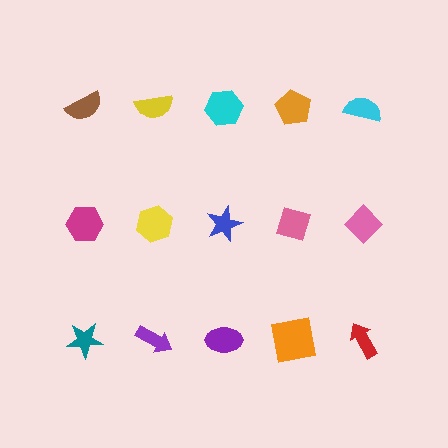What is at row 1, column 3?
A cyan hexagon.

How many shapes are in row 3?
5 shapes.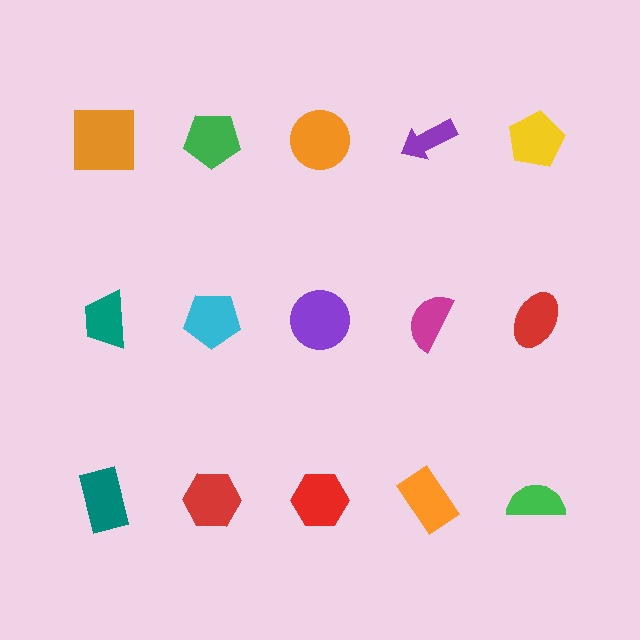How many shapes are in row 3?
5 shapes.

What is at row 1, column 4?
A purple arrow.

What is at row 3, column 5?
A green semicircle.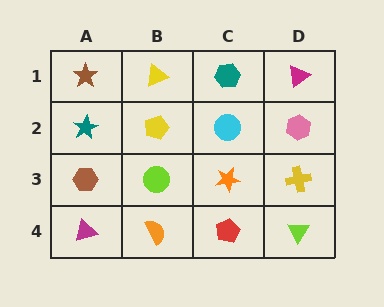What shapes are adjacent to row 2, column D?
A magenta triangle (row 1, column D), a yellow cross (row 3, column D), a cyan circle (row 2, column C).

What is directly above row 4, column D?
A yellow cross.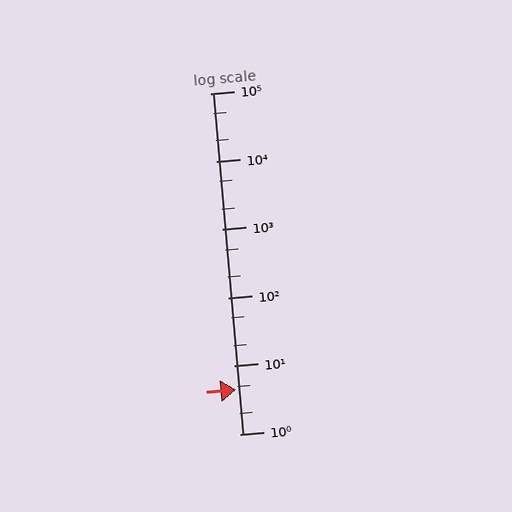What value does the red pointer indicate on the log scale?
The pointer indicates approximately 4.5.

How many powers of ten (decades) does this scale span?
The scale spans 5 decades, from 1 to 100000.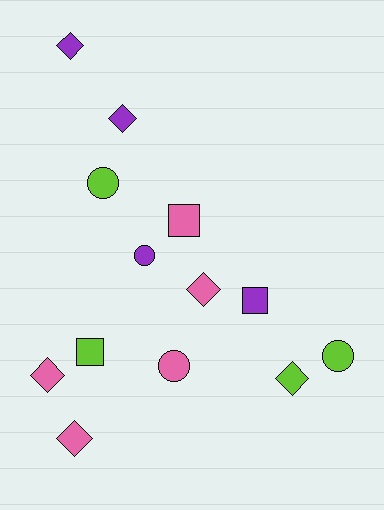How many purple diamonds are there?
There are 2 purple diamonds.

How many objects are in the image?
There are 13 objects.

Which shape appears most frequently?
Diamond, with 6 objects.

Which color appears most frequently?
Pink, with 5 objects.